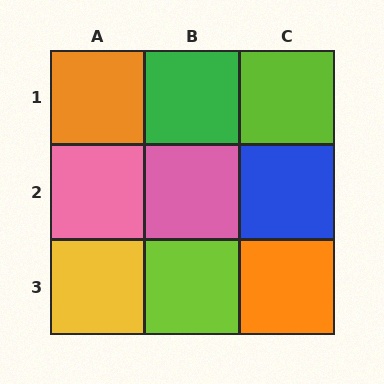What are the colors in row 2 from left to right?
Pink, pink, blue.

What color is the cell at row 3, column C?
Orange.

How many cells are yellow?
1 cell is yellow.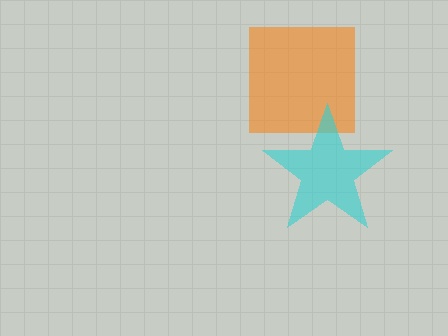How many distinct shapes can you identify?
There are 2 distinct shapes: an orange square, a cyan star.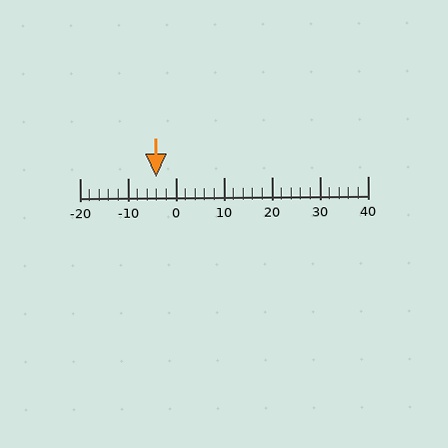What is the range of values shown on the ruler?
The ruler shows values from -20 to 40.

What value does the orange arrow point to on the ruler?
The orange arrow points to approximately -4.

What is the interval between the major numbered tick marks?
The major tick marks are spaced 10 units apart.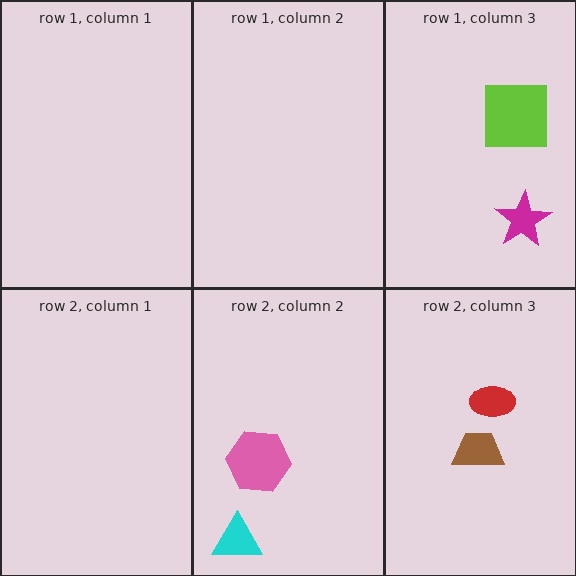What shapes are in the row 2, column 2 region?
The pink hexagon, the cyan triangle.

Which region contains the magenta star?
The row 1, column 3 region.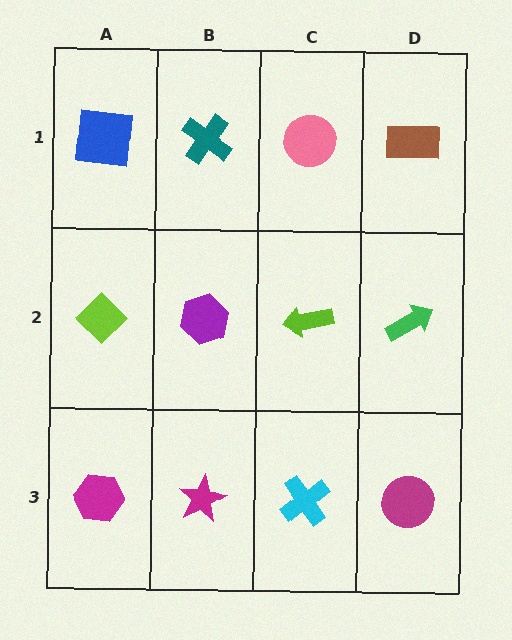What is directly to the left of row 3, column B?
A magenta hexagon.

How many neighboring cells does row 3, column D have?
2.